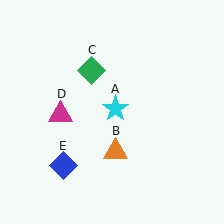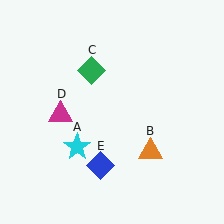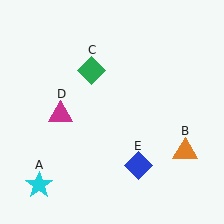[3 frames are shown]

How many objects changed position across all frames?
3 objects changed position: cyan star (object A), orange triangle (object B), blue diamond (object E).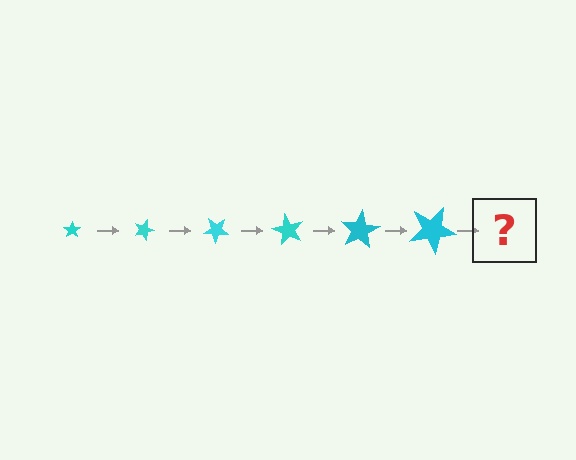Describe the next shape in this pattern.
It should be a star, larger than the previous one and rotated 120 degrees from the start.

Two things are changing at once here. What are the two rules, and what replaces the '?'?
The two rules are that the star grows larger each step and it rotates 20 degrees each step. The '?' should be a star, larger than the previous one and rotated 120 degrees from the start.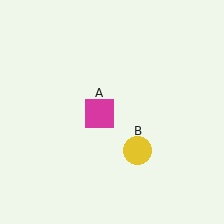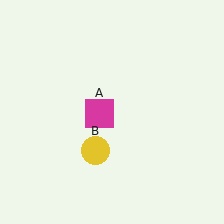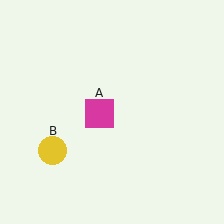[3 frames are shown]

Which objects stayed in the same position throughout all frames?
Magenta square (object A) remained stationary.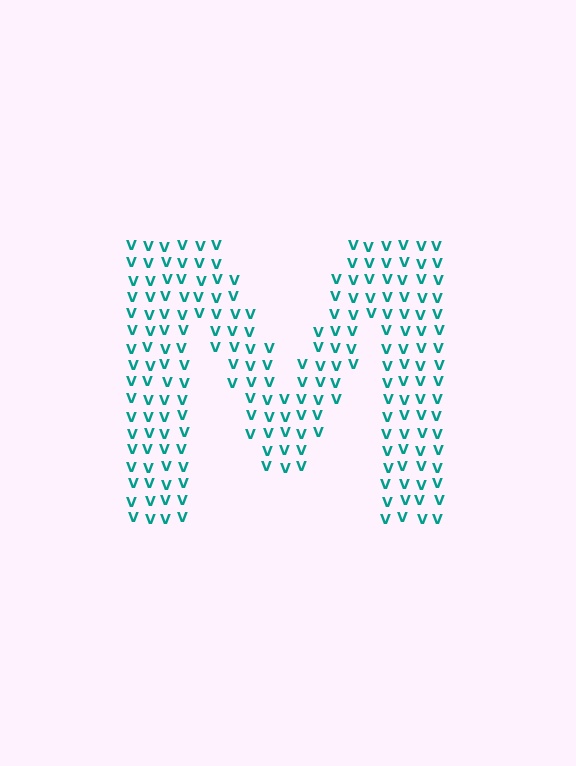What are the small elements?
The small elements are letter V's.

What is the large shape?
The large shape is the letter M.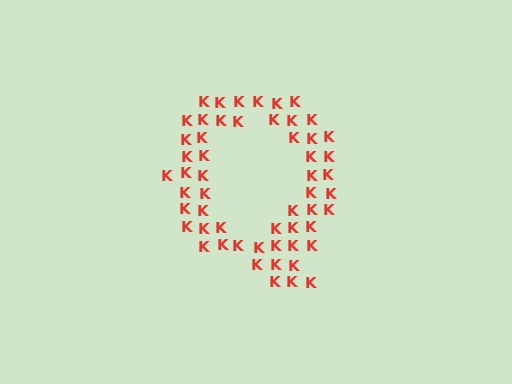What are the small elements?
The small elements are letter K's.